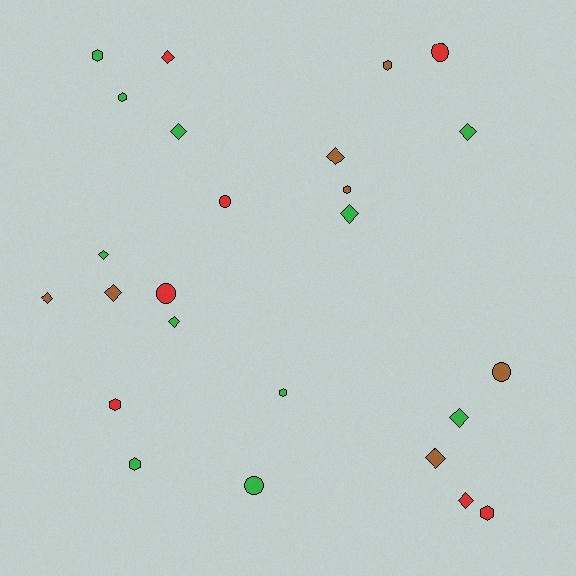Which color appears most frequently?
Green, with 11 objects.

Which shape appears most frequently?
Diamond, with 12 objects.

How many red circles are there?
There are 3 red circles.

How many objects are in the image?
There are 25 objects.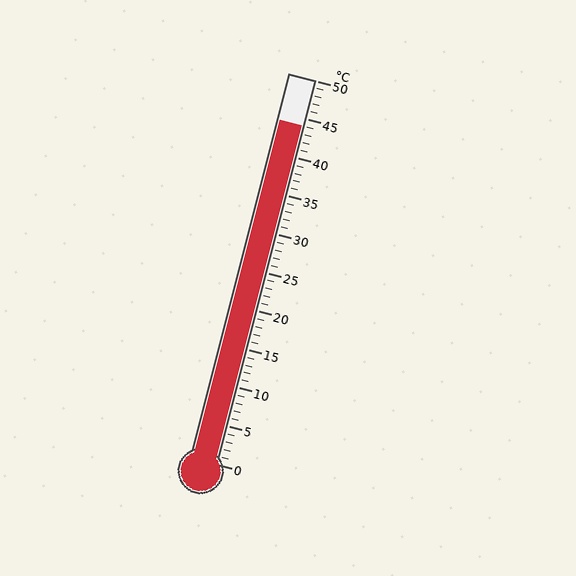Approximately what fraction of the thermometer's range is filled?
The thermometer is filled to approximately 90% of its range.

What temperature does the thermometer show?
The thermometer shows approximately 44°C.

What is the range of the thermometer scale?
The thermometer scale ranges from 0°C to 50°C.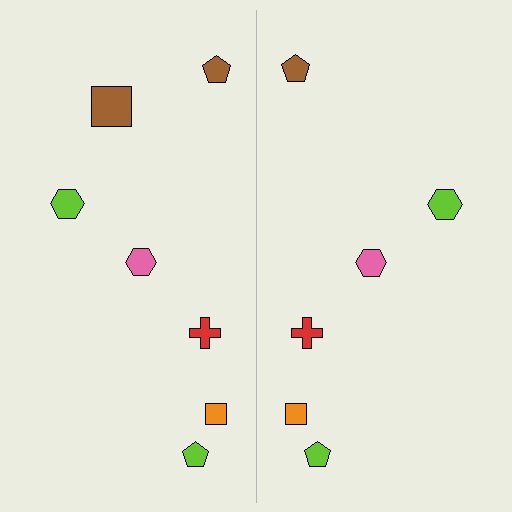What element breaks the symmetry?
A brown square is missing from the right side.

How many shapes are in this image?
There are 13 shapes in this image.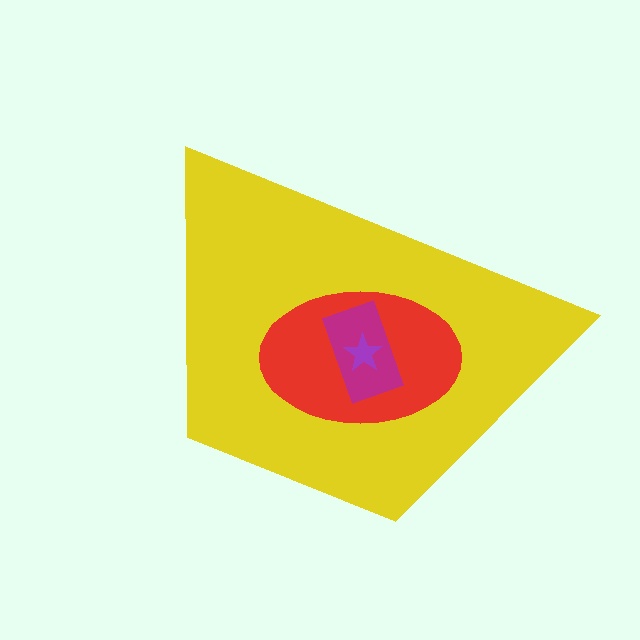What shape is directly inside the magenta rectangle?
The purple star.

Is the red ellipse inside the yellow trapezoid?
Yes.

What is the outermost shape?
The yellow trapezoid.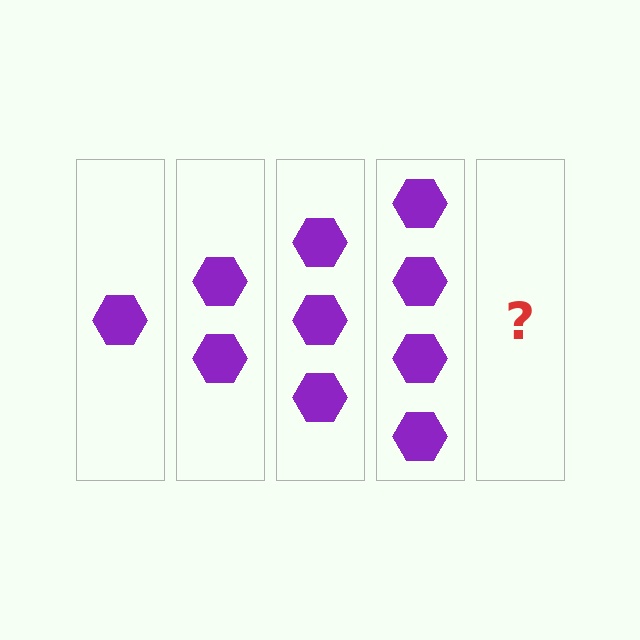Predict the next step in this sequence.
The next step is 5 hexagons.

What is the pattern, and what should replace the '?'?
The pattern is that each step adds one more hexagon. The '?' should be 5 hexagons.